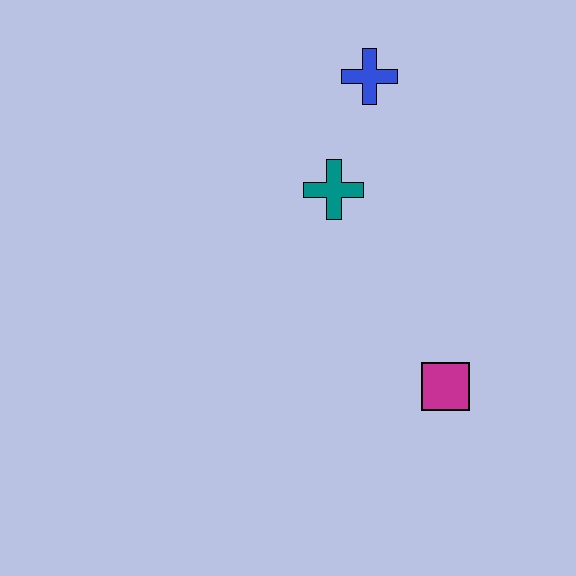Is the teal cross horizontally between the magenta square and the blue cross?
No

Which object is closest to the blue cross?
The teal cross is closest to the blue cross.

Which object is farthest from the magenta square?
The blue cross is farthest from the magenta square.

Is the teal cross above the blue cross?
No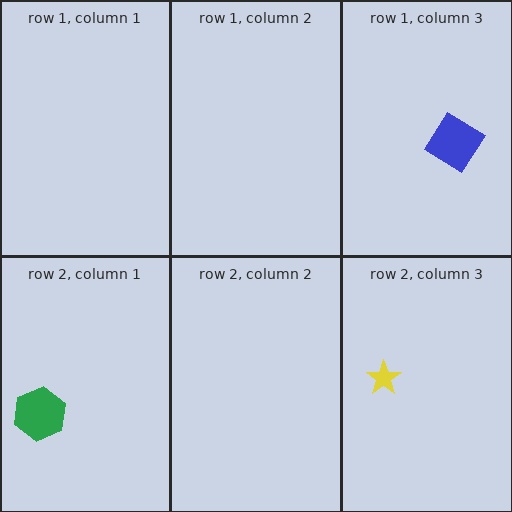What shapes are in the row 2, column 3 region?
The yellow star.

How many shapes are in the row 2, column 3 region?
1.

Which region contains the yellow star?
The row 2, column 3 region.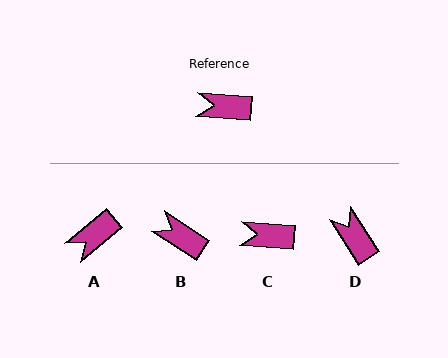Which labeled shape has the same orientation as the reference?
C.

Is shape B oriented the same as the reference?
No, it is off by about 29 degrees.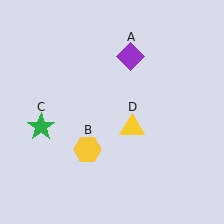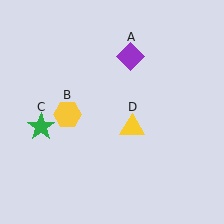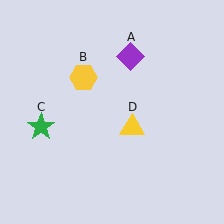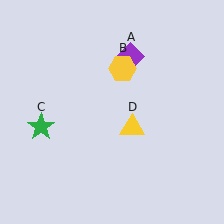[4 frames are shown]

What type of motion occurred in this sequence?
The yellow hexagon (object B) rotated clockwise around the center of the scene.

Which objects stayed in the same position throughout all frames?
Purple diamond (object A) and green star (object C) and yellow triangle (object D) remained stationary.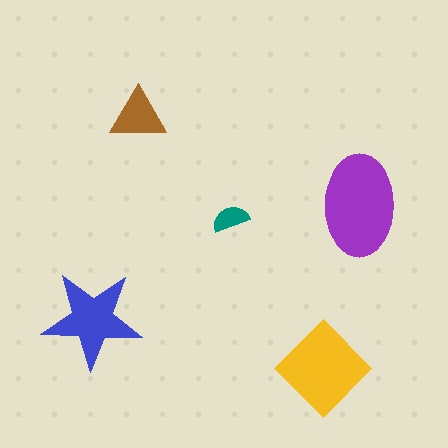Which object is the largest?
The purple ellipse.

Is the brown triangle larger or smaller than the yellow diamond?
Smaller.